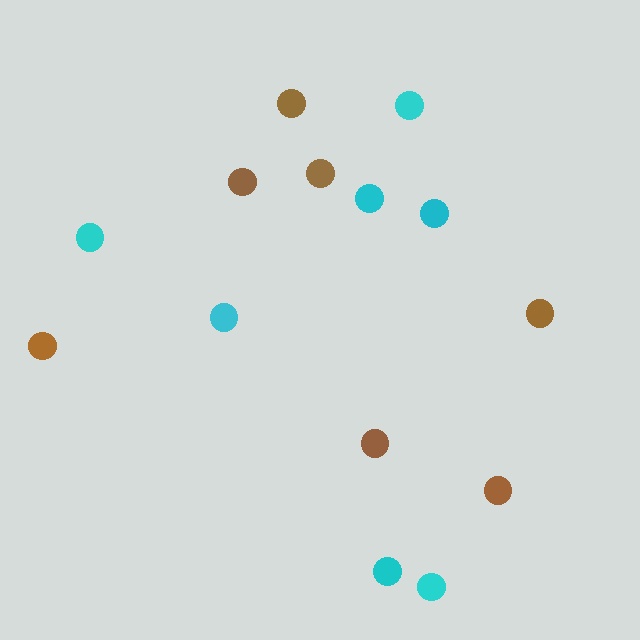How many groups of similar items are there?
There are 2 groups: one group of cyan circles (7) and one group of brown circles (7).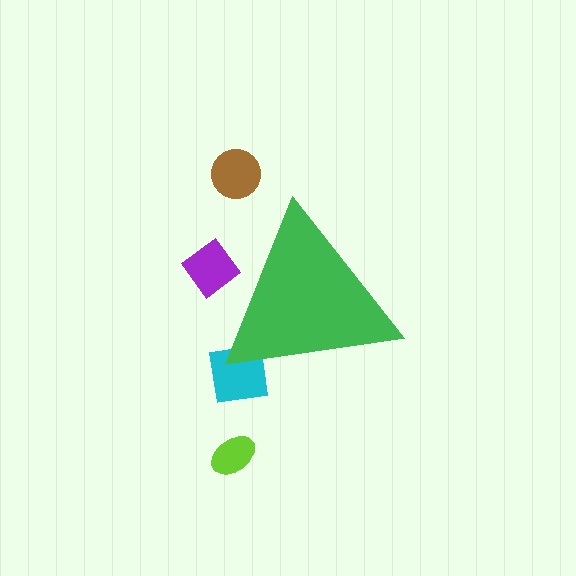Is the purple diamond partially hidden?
Yes, the purple diamond is partially hidden behind the green triangle.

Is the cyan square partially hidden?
Yes, the cyan square is partially hidden behind the green triangle.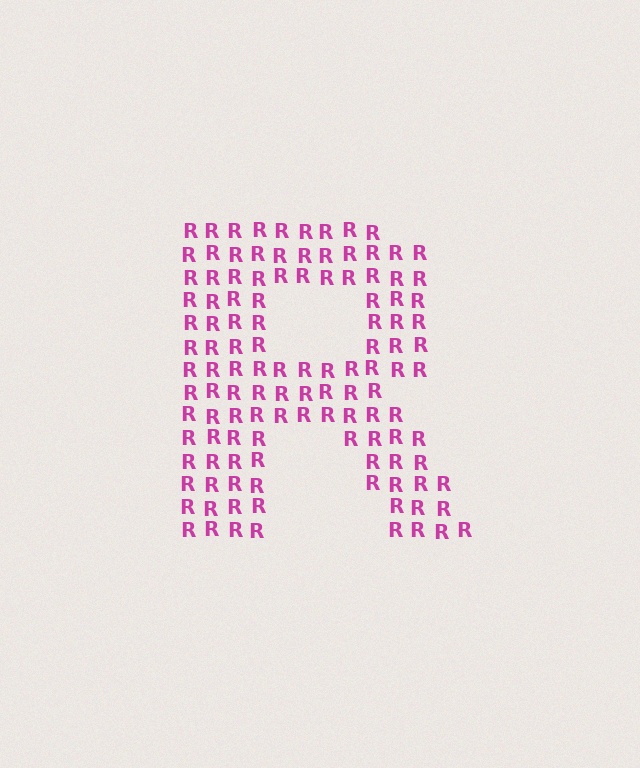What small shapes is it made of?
It is made of small letter R's.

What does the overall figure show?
The overall figure shows the letter R.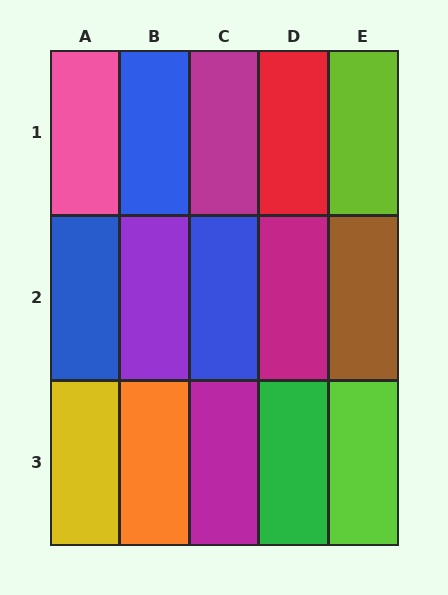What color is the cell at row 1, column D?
Red.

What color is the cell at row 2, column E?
Brown.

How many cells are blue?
3 cells are blue.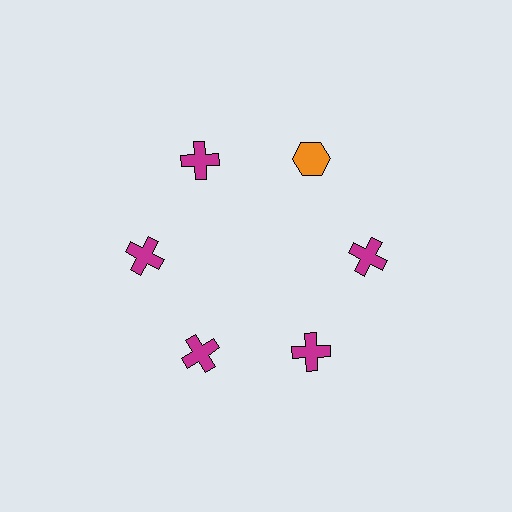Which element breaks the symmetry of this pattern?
The orange hexagon at roughly the 1 o'clock position breaks the symmetry. All other shapes are magenta crosses.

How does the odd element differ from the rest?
It differs in both color (orange instead of magenta) and shape (hexagon instead of cross).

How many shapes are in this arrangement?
There are 6 shapes arranged in a ring pattern.